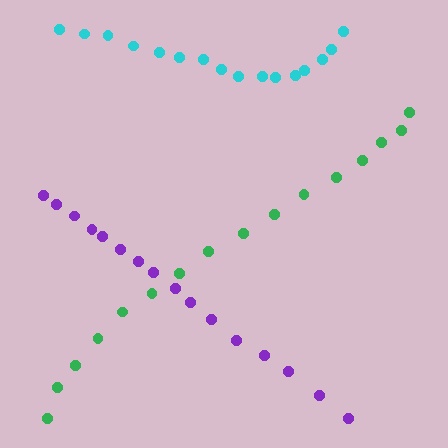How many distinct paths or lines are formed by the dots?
There are 3 distinct paths.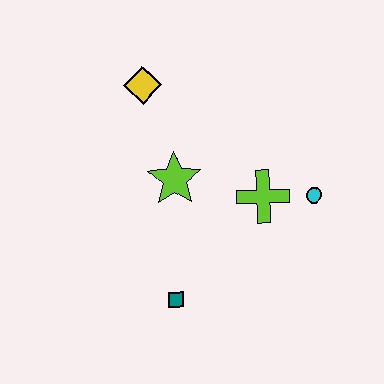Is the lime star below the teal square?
No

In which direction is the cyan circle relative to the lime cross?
The cyan circle is to the right of the lime cross.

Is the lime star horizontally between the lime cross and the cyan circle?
No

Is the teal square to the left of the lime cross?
Yes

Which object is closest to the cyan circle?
The lime cross is closest to the cyan circle.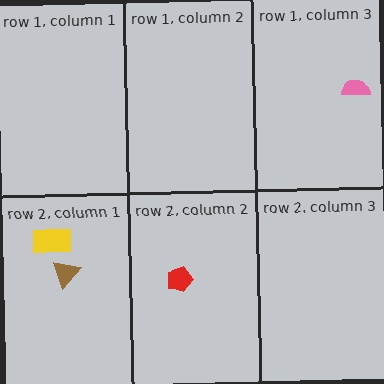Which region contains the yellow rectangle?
The row 2, column 1 region.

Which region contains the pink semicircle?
The row 1, column 3 region.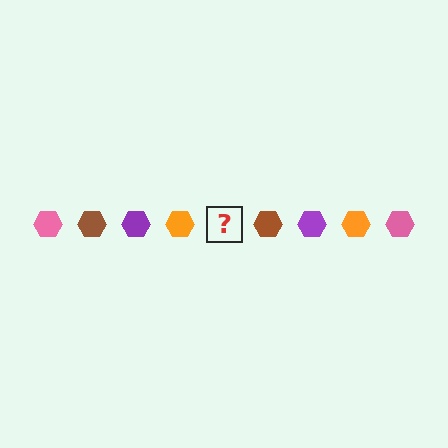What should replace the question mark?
The question mark should be replaced with a pink hexagon.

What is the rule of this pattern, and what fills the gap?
The rule is that the pattern cycles through pink, brown, purple, orange hexagons. The gap should be filled with a pink hexagon.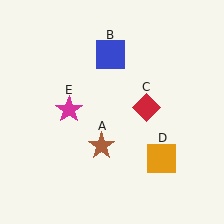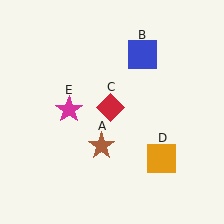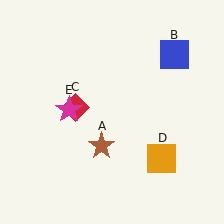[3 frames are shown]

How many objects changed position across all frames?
2 objects changed position: blue square (object B), red diamond (object C).